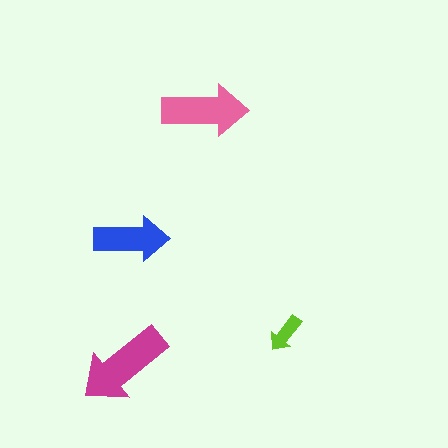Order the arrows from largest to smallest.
the magenta one, the pink one, the blue one, the lime one.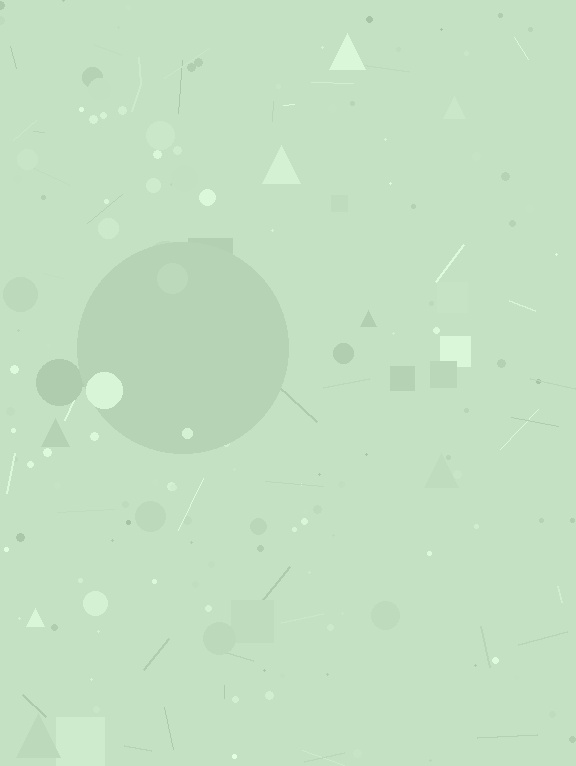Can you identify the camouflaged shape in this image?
The camouflaged shape is a circle.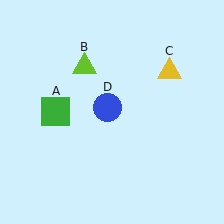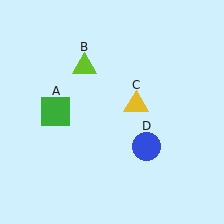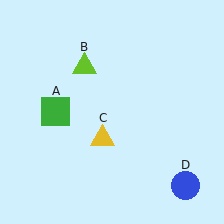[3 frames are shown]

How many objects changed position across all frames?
2 objects changed position: yellow triangle (object C), blue circle (object D).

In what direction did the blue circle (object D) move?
The blue circle (object D) moved down and to the right.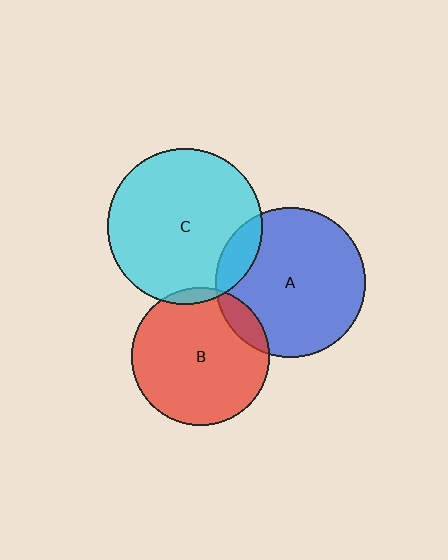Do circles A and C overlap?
Yes.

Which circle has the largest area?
Circle C (cyan).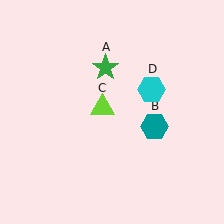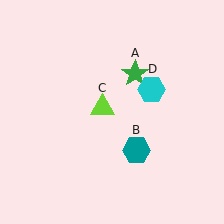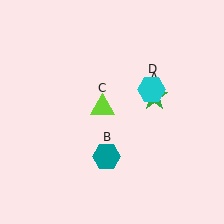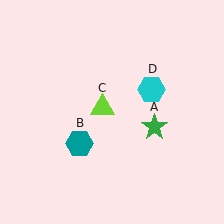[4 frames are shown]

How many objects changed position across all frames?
2 objects changed position: green star (object A), teal hexagon (object B).